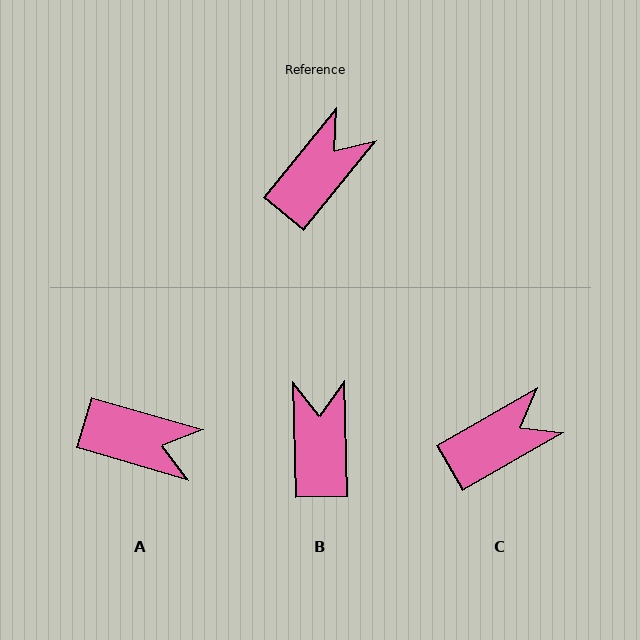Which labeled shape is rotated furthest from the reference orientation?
A, about 67 degrees away.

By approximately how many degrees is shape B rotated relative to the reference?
Approximately 41 degrees counter-clockwise.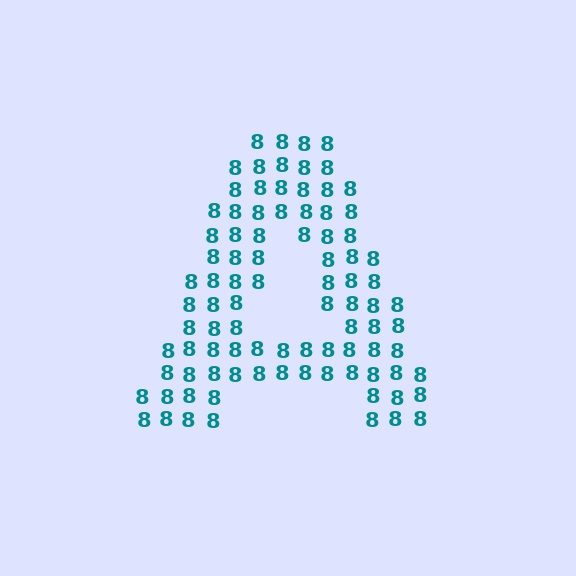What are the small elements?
The small elements are digit 8's.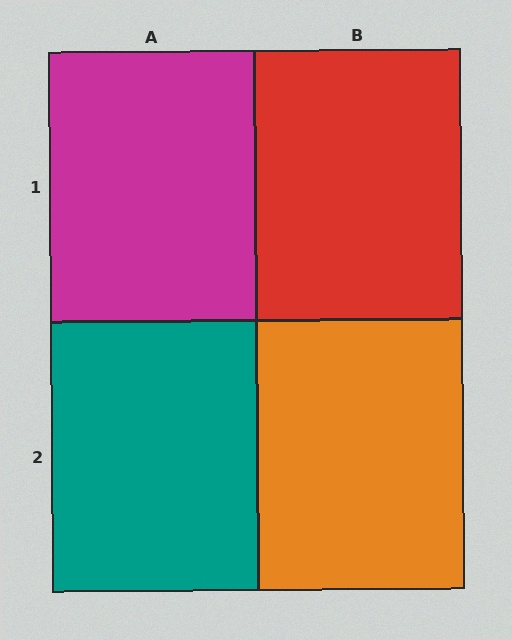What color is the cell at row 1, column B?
Red.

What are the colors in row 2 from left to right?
Teal, orange.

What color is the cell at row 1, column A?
Magenta.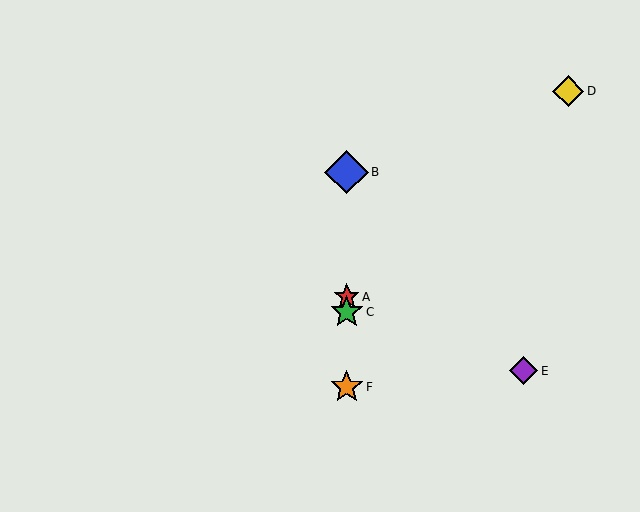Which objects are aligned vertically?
Objects A, B, C, F are aligned vertically.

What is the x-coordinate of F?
Object F is at x≈347.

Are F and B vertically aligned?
Yes, both are at x≈347.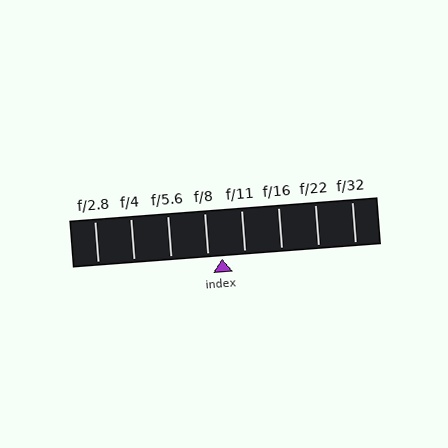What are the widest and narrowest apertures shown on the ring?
The widest aperture shown is f/2.8 and the narrowest is f/32.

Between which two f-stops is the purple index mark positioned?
The index mark is between f/8 and f/11.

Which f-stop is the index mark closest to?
The index mark is closest to f/8.